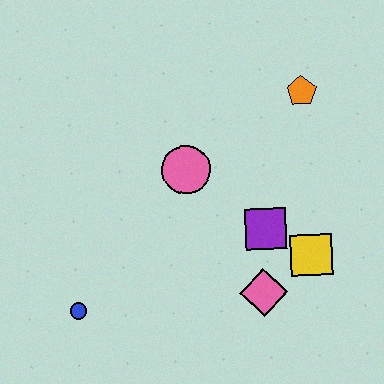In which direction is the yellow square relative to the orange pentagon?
The yellow square is below the orange pentagon.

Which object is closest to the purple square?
The yellow square is closest to the purple square.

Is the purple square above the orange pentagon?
No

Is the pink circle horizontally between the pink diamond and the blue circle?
Yes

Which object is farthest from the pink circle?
The blue circle is farthest from the pink circle.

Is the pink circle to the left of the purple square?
Yes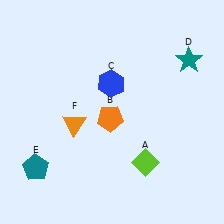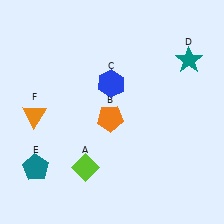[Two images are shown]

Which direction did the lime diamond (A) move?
The lime diamond (A) moved left.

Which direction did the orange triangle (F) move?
The orange triangle (F) moved left.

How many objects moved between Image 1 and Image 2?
2 objects moved between the two images.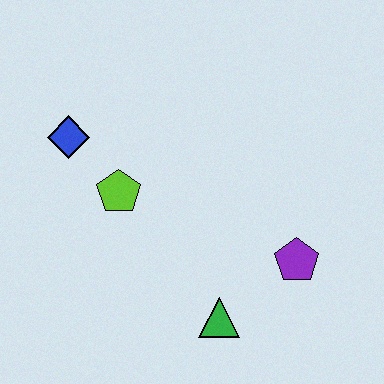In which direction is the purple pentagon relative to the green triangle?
The purple pentagon is to the right of the green triangle.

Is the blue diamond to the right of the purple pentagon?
No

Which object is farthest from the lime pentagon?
The purple pentagon is farthest from the lime pentagon.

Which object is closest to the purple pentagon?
The green triangle is closest to the purple pentagon.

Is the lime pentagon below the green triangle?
No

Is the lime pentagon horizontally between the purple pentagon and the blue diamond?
Yes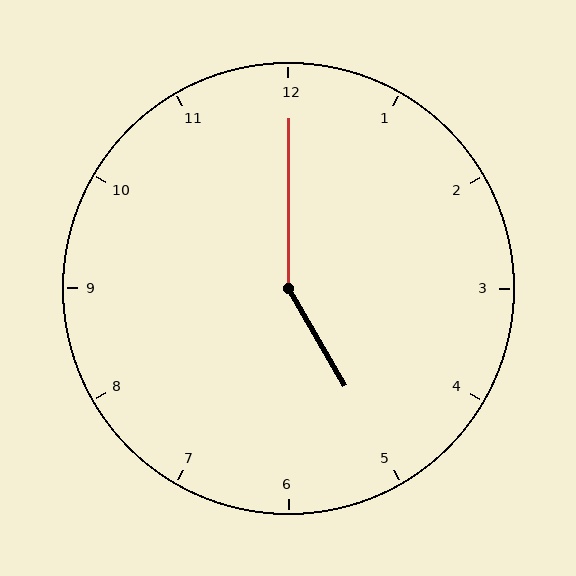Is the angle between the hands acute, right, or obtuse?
It is obtuse.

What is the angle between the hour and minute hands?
Approximately 150 degrees.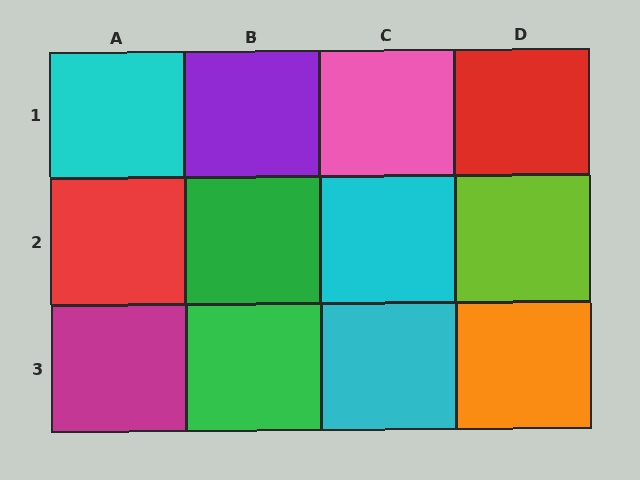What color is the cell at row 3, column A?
Magenta.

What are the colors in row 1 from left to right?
Cyan, purple, pink, red.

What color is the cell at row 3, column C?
Cyan.